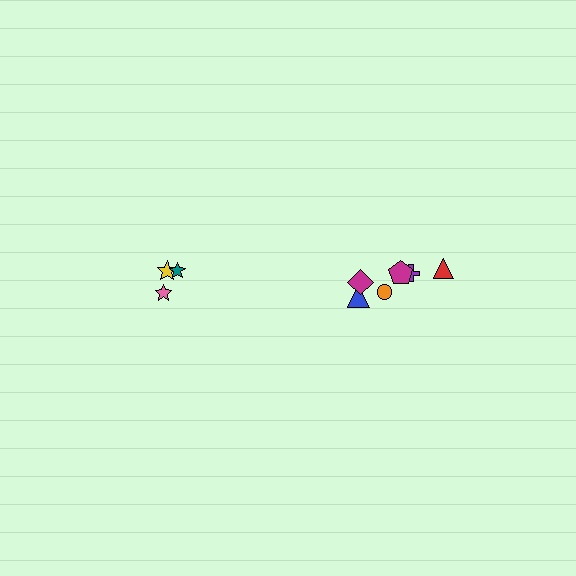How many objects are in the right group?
There are 6 objects.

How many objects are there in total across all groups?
There are 9 objects.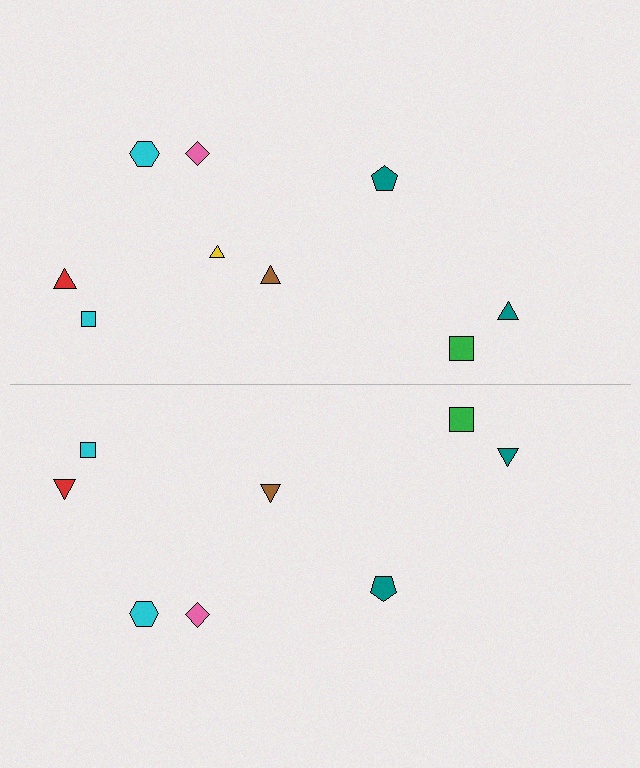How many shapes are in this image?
There are 17 shapes in this image.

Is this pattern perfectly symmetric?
No, the pattern is not perfectly symmetric. A yellow triangle is missing from the bottom side.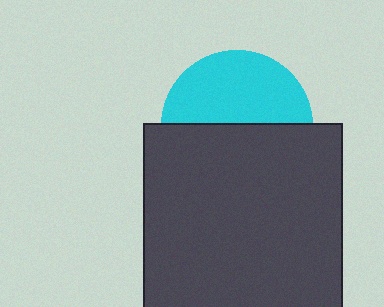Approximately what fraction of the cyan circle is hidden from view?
Roughly 52% of the cyan circle is hidden behind the dark gray square.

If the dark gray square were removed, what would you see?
You would see the complete cyan circle.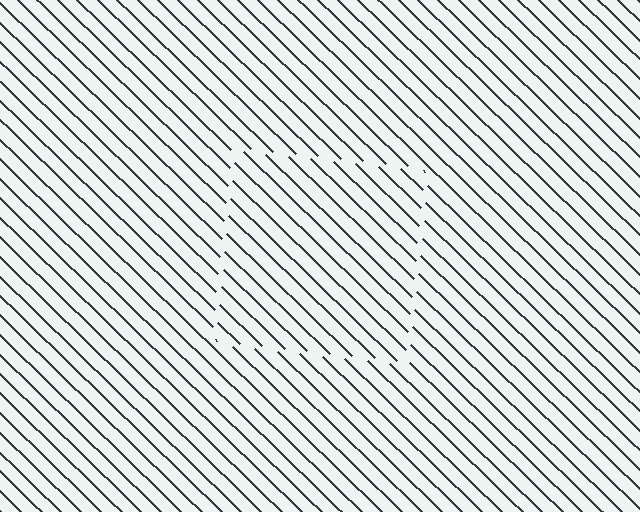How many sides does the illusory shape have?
4 sides — the line-ends trace a square.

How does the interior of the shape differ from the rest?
The interior of the shape contains the same grating, shifted by half a period — the contour is defined by the phase discontinuity where line-ends from the inner and outer gratings abut.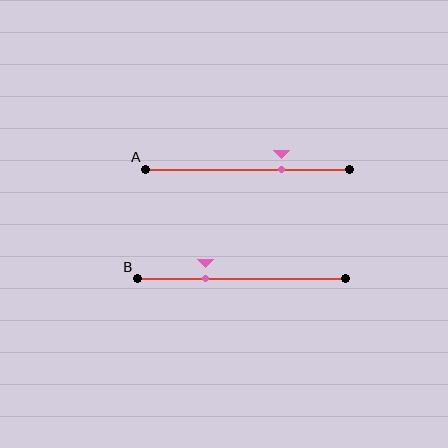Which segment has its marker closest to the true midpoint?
Segment A has its marker closest to the true midpoint.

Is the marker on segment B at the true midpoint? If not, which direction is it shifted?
No, the marker on segment B is shifted to the left by about 17% of the segment length.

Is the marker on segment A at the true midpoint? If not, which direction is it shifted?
No, the marker on segment A is shifted to the right by about 17% of the segment length.